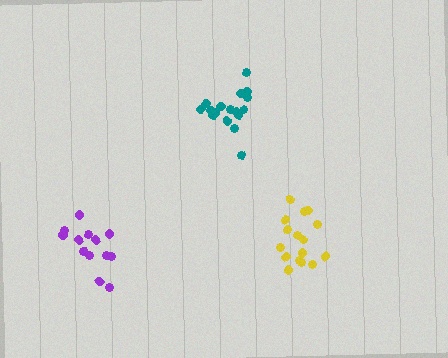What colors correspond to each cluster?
The clusters are colored: purple, yellow, teal.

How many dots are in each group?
Group 1: 13 dots, Group 2: 16 dots, Group 3: 17 dots (46 total).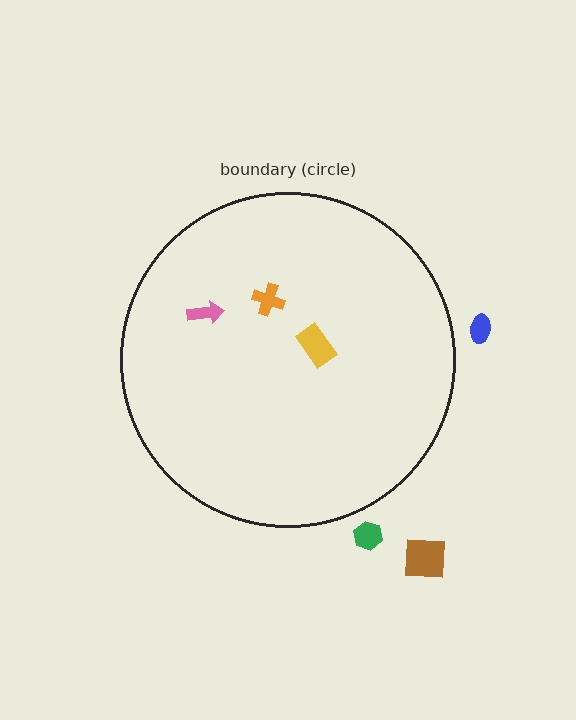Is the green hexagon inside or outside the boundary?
Outside.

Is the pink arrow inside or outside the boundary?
Inside.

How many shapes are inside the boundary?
3 inside, 3 outside.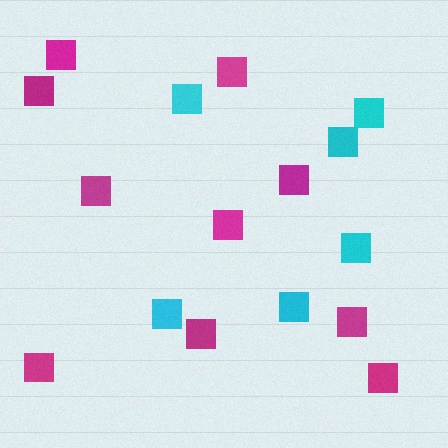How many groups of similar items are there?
There are 2 groups: one group of magenta squares (10) and one group of cyan squares (6).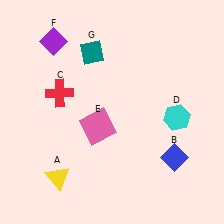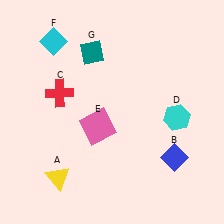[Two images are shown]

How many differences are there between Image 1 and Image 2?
There is 1 difference between the two images.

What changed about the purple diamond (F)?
In Image 1, F is purple. In Image 2, it changed to cyan.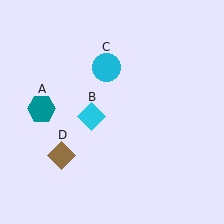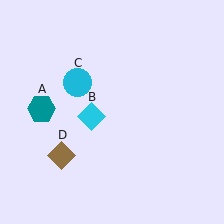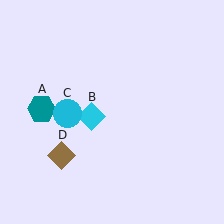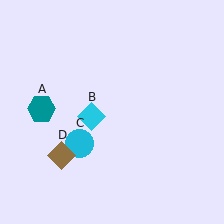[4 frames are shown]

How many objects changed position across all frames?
1 object changed position: cyan circle (object C).